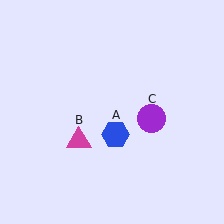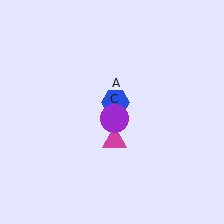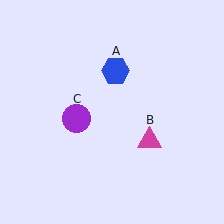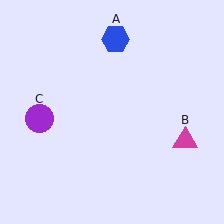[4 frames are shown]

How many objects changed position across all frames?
3 objects changed position: blue hexagon (object A), magenta triangle (object B), purple circle (object C).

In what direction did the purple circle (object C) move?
The purple circle (object C) moved left.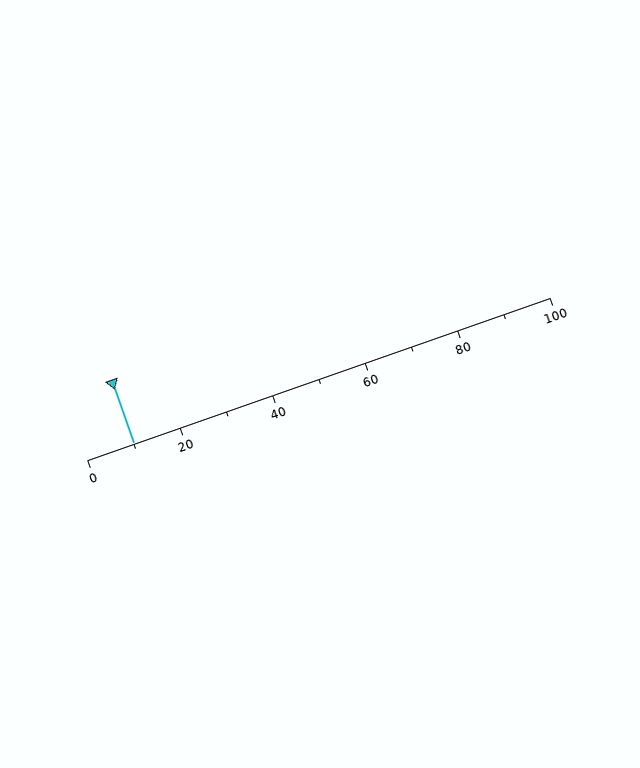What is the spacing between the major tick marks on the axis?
The major ticks are spaced 20 apart.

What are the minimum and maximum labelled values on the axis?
The axis runs from 0 to 100.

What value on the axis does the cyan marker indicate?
The marker indicates approximately 10.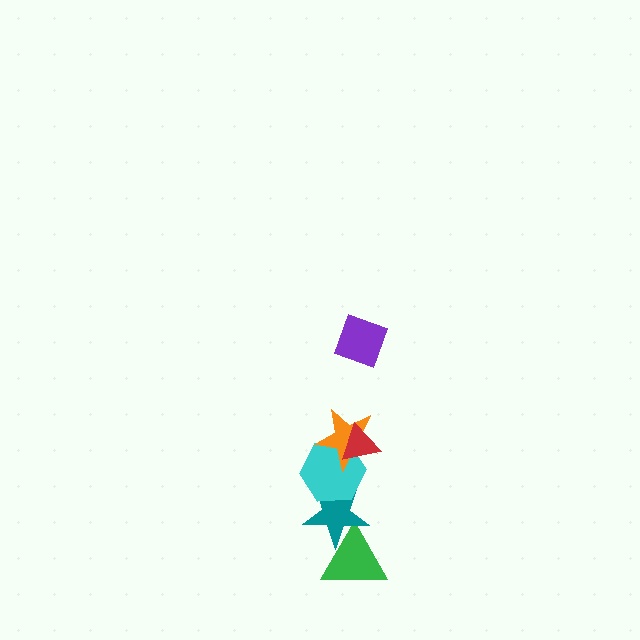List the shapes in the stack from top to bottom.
From top to bottom: the purple diamond, the red triangle, the orange star, the cyan hexagon, the teal star, the green triangle.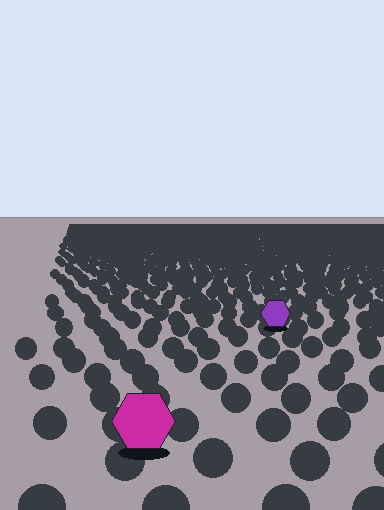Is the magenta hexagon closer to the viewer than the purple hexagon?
Yes. The magenta hexagon is closer — you can tell from the texture gradient: the ground texture is coarser near it.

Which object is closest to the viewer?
The magenta hexagon is closest. The texture marks near it are larger and more spread out.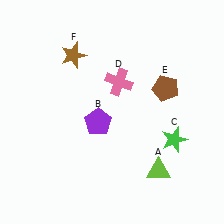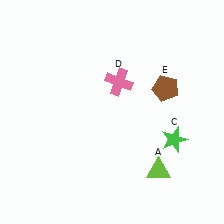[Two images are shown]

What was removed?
The purple pentagon (B), the brown star (F) were removed in Image 2.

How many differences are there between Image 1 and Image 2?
There are 2 differences between the two images.